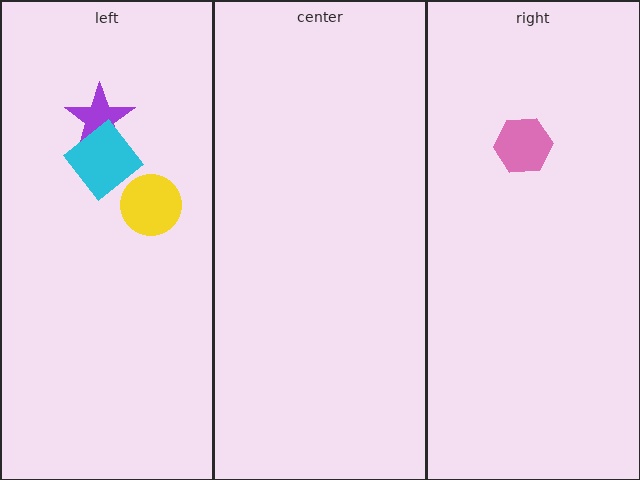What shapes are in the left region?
The purple star, the yellow circle, the cyan diamond.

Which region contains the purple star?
The left region.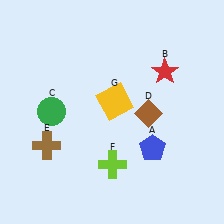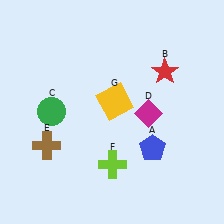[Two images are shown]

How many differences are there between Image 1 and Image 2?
There is 1 difference between the two images.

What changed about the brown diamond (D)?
In Image 1, D is brown. In Image 2, it changed to magenta.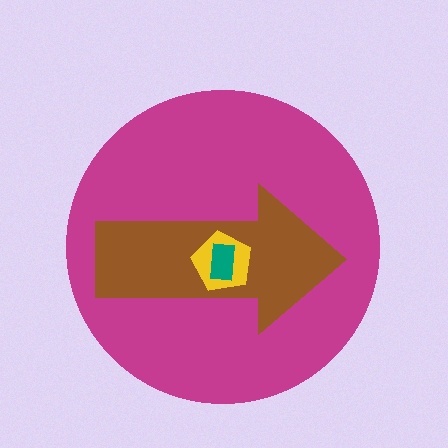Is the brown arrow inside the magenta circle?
Yes.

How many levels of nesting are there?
4.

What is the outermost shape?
The magenta circle.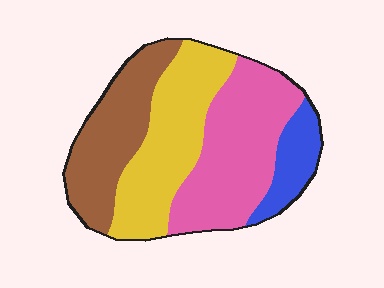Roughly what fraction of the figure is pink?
Pink covers roughly 35% of the figure.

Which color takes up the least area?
Blue, at roughly 10%.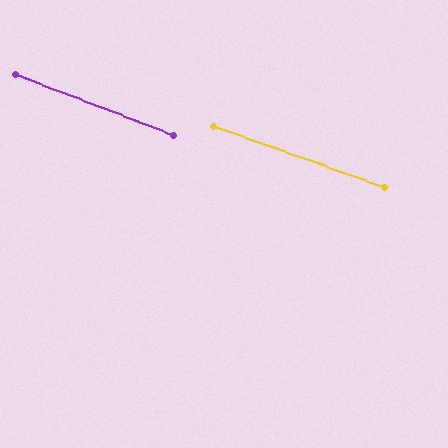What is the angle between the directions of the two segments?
Approximately 1 degree.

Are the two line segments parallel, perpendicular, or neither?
Parallel — their directions differ by only 0.9°.